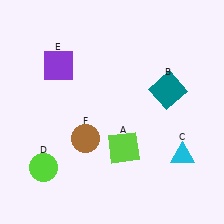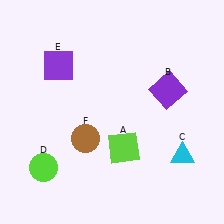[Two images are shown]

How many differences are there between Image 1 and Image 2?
There is 1 difference between the two images.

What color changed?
The square (B) changed from teal in Image 1 to purple in Image 2.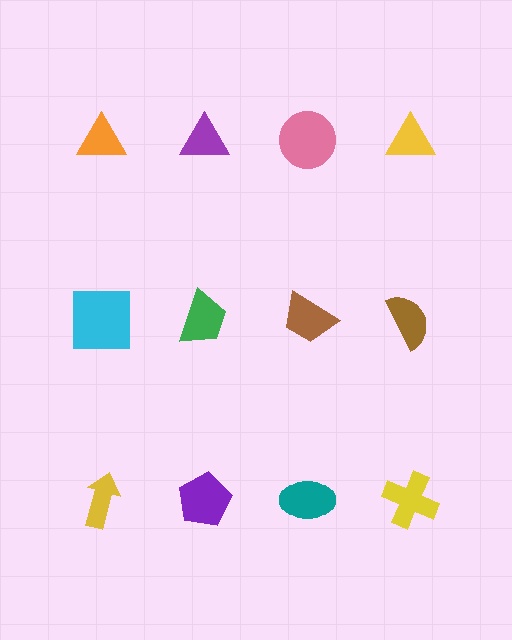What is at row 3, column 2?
A purple pentagon.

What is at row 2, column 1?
A cyan square.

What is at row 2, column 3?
A brown trapezoid.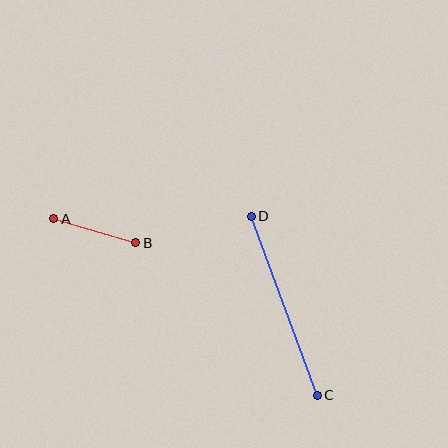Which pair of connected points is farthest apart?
Points C and D are farthest apart.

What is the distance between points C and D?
The distance is approximately 191 pixels.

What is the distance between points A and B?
The distance is approximately 86 pixels.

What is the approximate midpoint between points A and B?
The midpoint is at approximately (95, 231) pixels.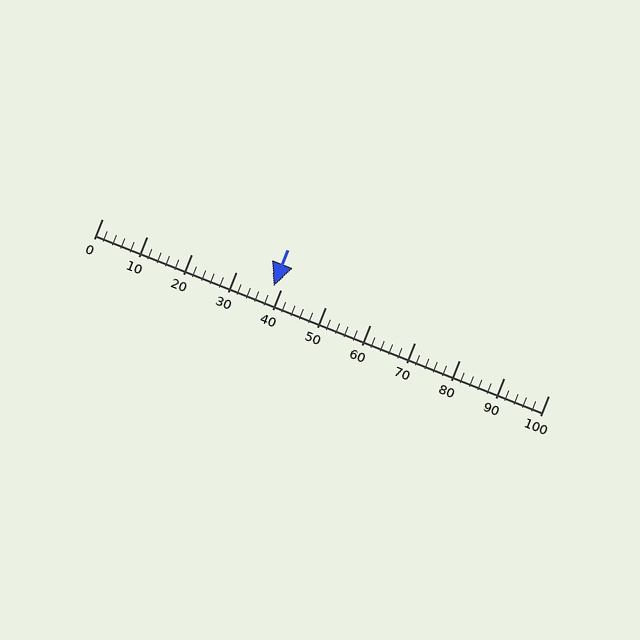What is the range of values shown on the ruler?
The ruler shows values from 0 to 100.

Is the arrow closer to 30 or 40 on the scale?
The arrow is closer to 40.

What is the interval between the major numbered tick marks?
The major tick marks are spaced 10 units apart.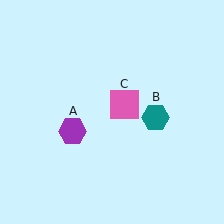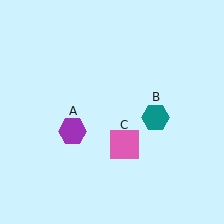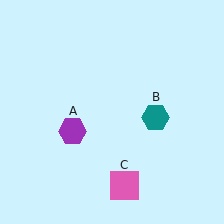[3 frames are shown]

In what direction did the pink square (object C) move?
The pink square (object C) moved down.